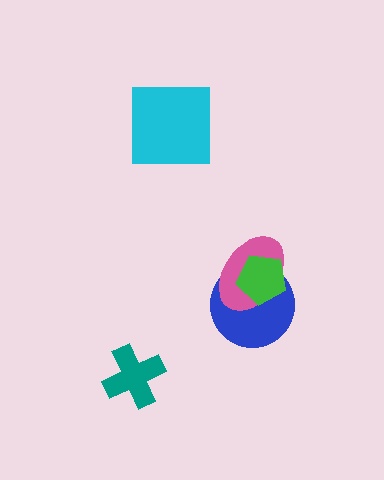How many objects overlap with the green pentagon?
2 objects overlap with the green pentagon.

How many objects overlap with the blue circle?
2 objects overlap with the blue circle.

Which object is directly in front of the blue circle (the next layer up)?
The pink ellipse is directly in front of the blue circle.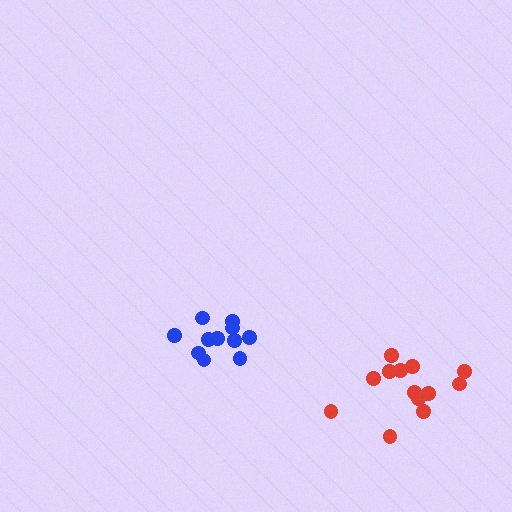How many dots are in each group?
Group 1: 13 dots, Group 2: 11 dots (24 total).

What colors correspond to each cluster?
The clusters are colored: red, blue.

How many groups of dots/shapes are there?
There are 2 groups.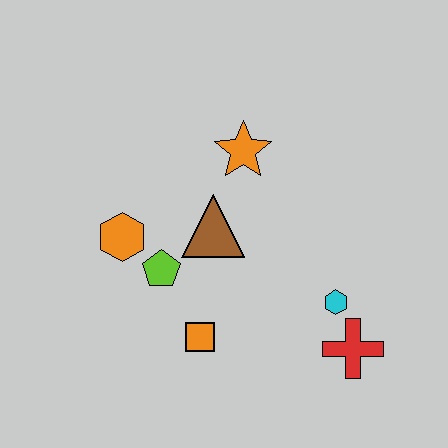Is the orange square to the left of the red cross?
Yes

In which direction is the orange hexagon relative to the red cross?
The orange hexagon is to the left of the red cross.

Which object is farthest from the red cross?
The orange hexagon is farthest from the red cross.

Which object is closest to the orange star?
The brown triangle is closest to the orange star.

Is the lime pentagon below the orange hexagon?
Yes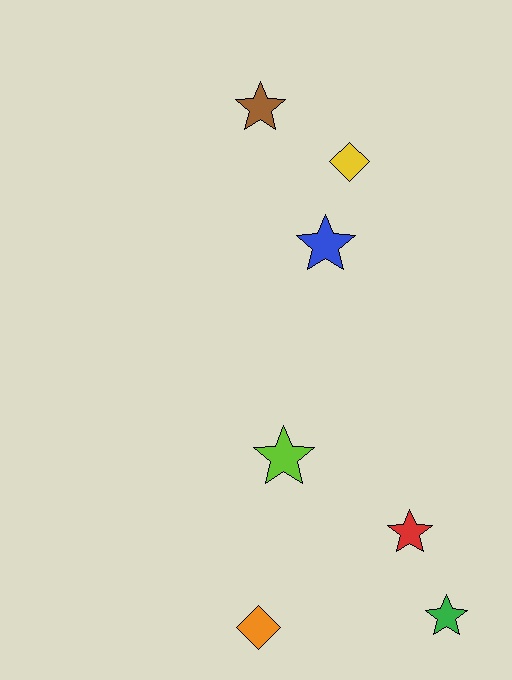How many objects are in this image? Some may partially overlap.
There are 7 objects.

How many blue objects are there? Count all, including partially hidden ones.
There is 1 blue object.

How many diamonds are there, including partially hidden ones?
There are 2 diamonds.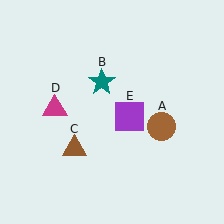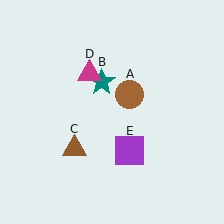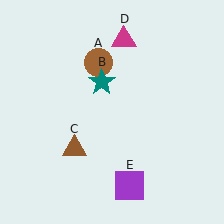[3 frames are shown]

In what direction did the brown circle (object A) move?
The brown circle (object A) moved up and to the left.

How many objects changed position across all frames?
3 objects changed position: brown circle (object A), magenta triangle (object D), purple square (object E).